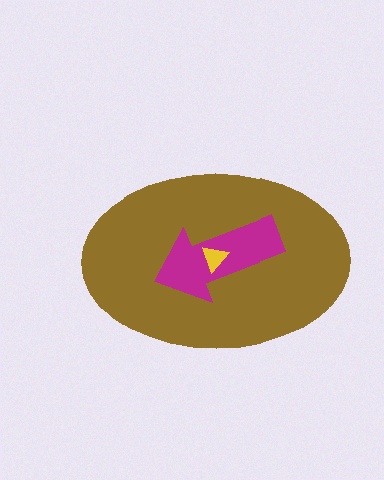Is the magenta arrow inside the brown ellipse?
Yes.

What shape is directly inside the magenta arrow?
The yellow triangle.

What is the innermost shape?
The yellow triangle.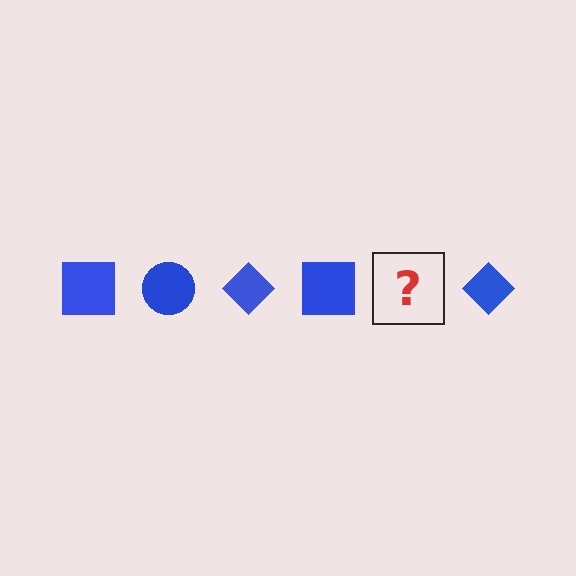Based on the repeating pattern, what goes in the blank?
The blank should be a blue circle.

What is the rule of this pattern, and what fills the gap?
The rule is that the pattern cycles through square, circle, diamond shapes in blue. The gap should be filled with a blue circle.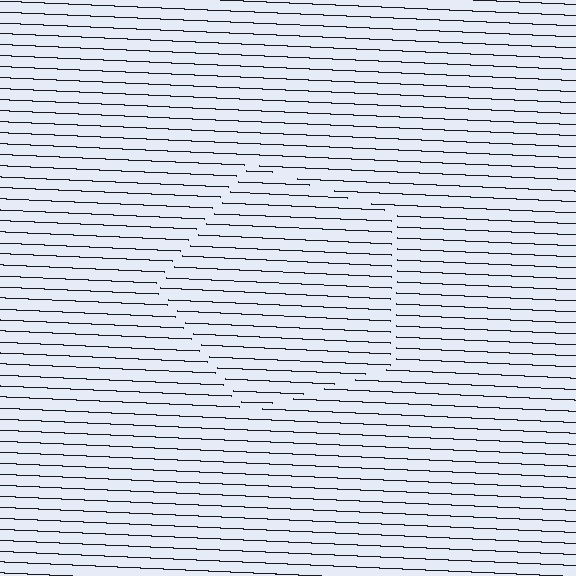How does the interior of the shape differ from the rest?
The interior of the shape contains the same grating, shifted by half a period — the contour is defined by the phase discontinuity where line-ends from the inner and outer gratings abut.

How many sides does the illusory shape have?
5 sides — the line-ends trace a pentagon.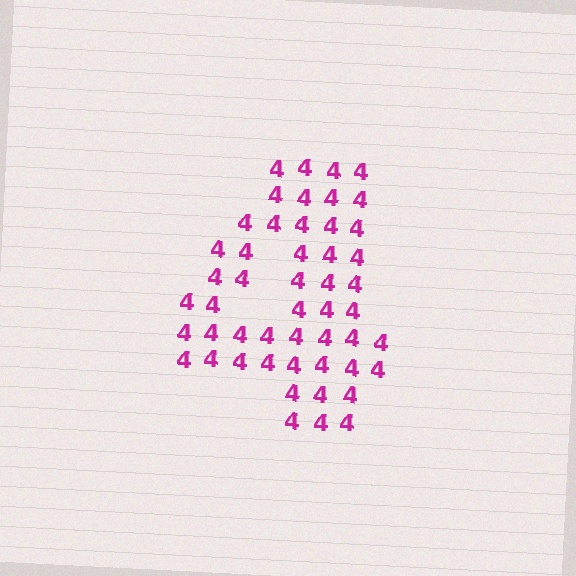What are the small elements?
The small elements are digit 4's.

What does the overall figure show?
The overall figure shows the digit 4.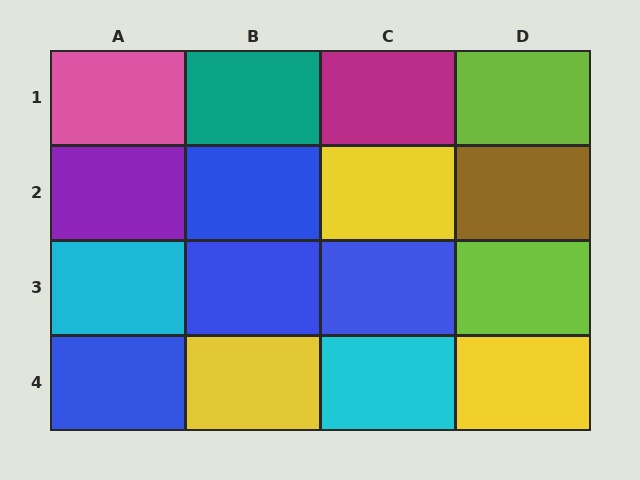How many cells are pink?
1 cell is pink.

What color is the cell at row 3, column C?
Blue.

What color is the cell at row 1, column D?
Lime.